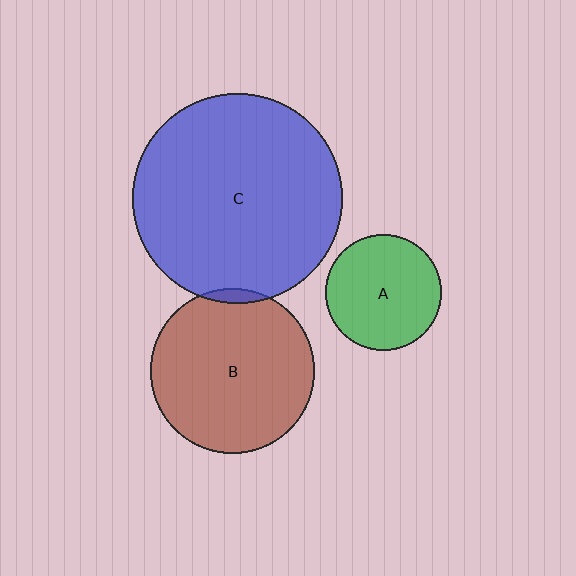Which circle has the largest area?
Circle C (blue).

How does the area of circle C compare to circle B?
Approximately 1.6 times.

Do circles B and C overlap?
Yes.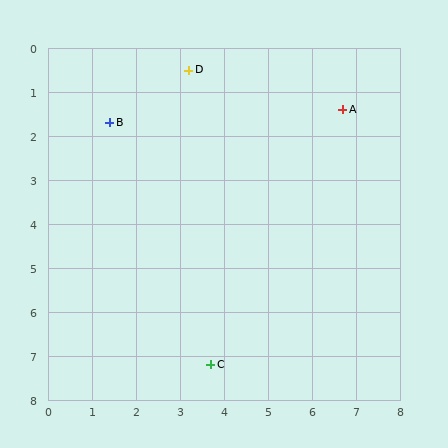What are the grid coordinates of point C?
Point C is at approximately (3.7, 7.2).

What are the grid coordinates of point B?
Point B is at approximately (1.4, 1.7).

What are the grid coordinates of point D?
Point D is at approximately (3.2, 0.5).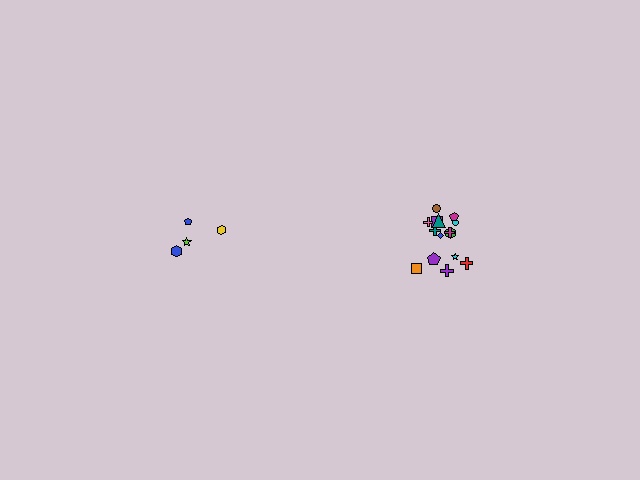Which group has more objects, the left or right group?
The right group.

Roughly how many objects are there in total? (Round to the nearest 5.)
Roughly 20 objects in total.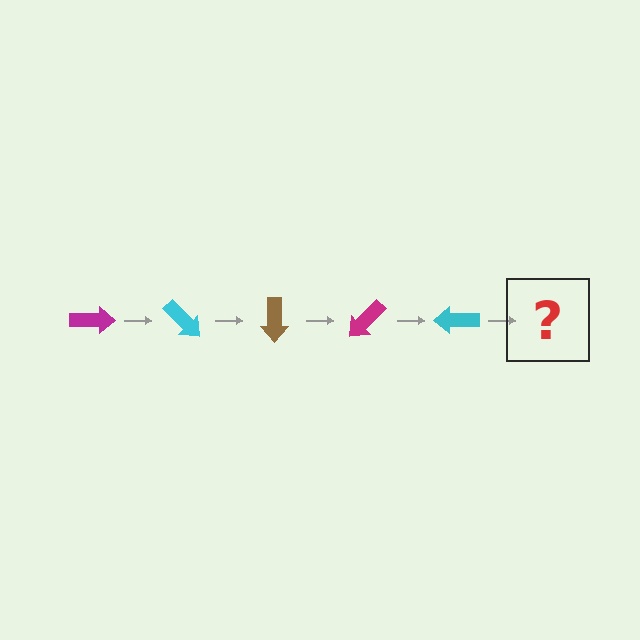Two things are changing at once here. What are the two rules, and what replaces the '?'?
The two rules are that it rotates 45 degrees each step and the color cycles through magenta, cyan, and brown. The '?' should be a brown arrow, rotated 225 degrees from the start.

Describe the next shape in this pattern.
It should be a brown arrow, rotated 225 degrees from the start.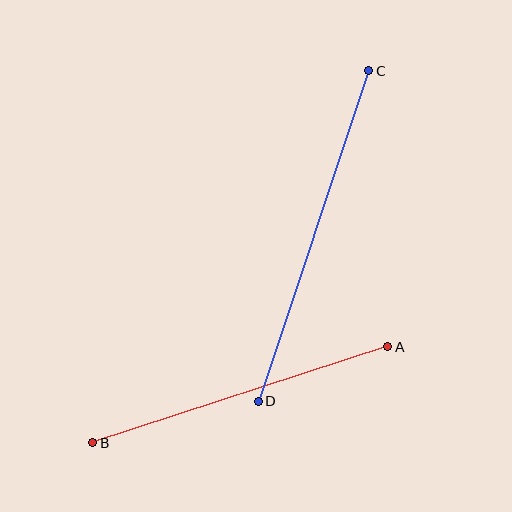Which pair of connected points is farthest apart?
Points C and D are farthest apart.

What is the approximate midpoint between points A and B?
The midpoint is at approximately (240, 395) pixels.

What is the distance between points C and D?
The distance is approximately 349 pixels.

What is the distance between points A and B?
The distance is approximately 310 pixels.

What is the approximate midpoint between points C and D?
The midpoint is at approximately (314, 236) pixels.